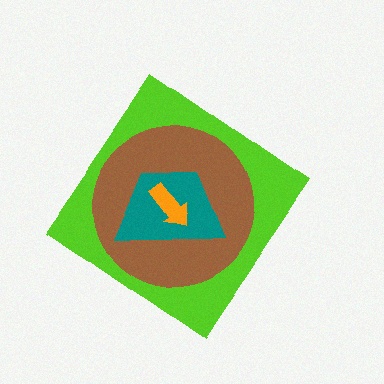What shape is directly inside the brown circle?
The teal trapezoid.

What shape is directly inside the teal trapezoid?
The orange arrow.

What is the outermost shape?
The lime diamond.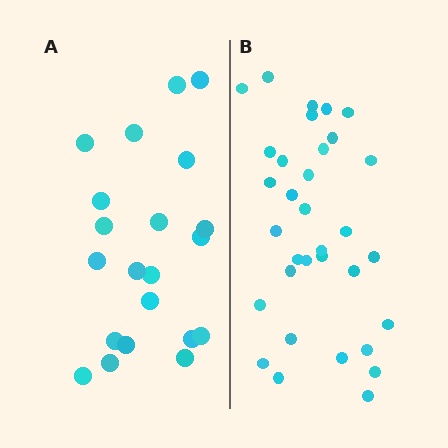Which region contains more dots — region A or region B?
Region B (the right region) has more dots.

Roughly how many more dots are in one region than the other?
Region B has roughly 12 or so more dots than region A.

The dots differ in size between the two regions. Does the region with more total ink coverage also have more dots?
No. Region A has more total ink coverage because its dots are larger, but region B actually contains more individual dots. Total area can be misleading — the number of items is what matters here.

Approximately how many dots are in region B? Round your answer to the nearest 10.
About 30 dots. (The exact count is 33, which rounds to 30.)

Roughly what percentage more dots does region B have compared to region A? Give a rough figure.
About 55% more.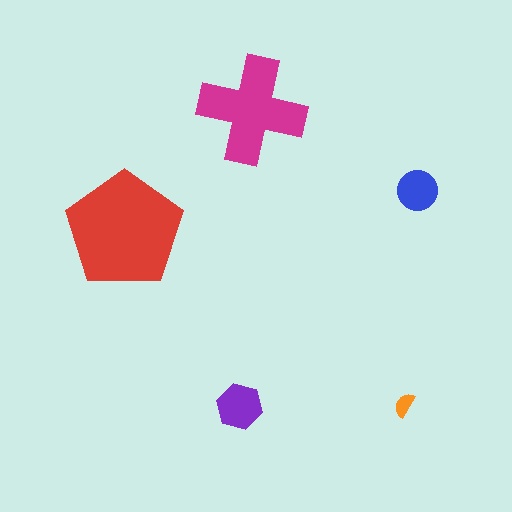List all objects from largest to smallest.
The red pentagon, the magenta cross, the purple hexagon, the blue circle, the orange semicircle.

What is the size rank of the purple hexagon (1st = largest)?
3rd.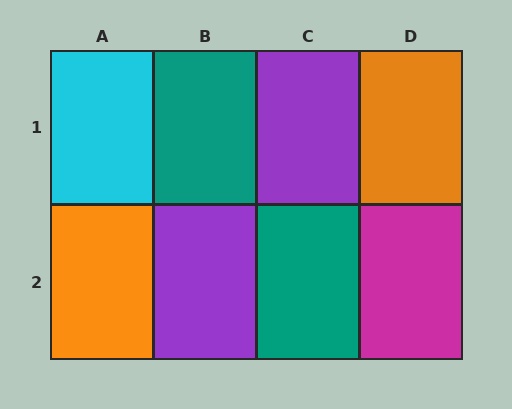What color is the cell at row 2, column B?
Purple.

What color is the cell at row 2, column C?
Teal.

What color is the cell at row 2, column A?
Orange.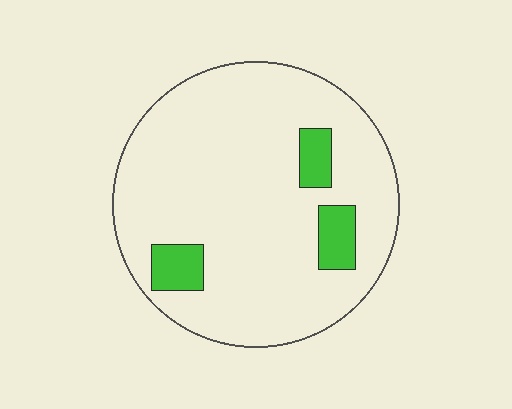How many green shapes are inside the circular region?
3.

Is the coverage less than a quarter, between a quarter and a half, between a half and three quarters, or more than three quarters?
Less than a quarter.